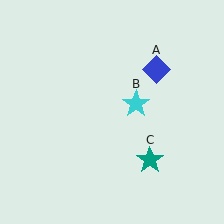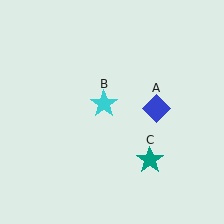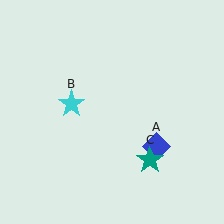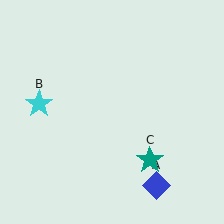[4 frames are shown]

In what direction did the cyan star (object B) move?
The cyan star (object B) moved left.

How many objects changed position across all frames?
2 objects changed position: blue diamond (object A), cyan star (object B).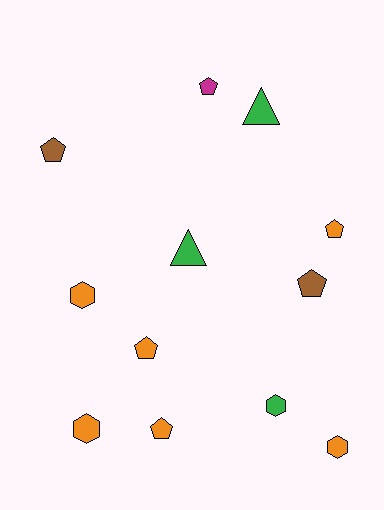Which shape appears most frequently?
Pentagon, with 6 objects.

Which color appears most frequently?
Orange, with 6 objects.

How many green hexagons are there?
There is 1 green hexagon.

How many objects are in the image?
There are 12 objects.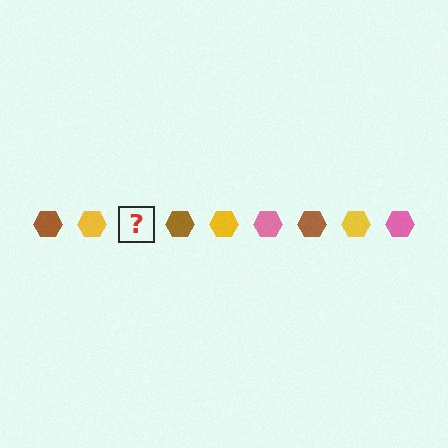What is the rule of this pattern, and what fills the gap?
The rule is that the pattern cycles through brown, yellow, pink hexagons. The gap should be filled with a pink hexagon.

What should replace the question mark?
The question mark should be replaced with a pink hexagon.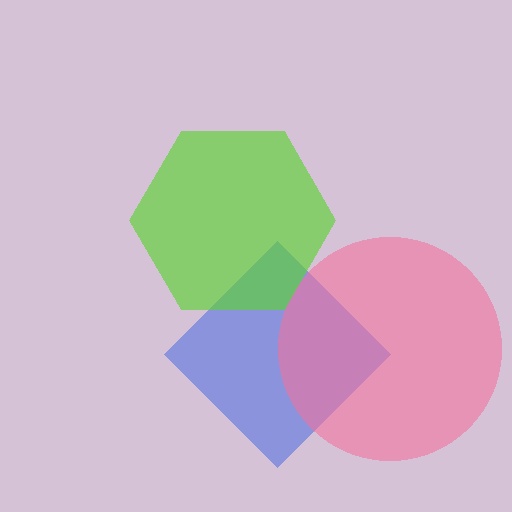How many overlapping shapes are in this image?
There are 3 overlapping shapes in the image.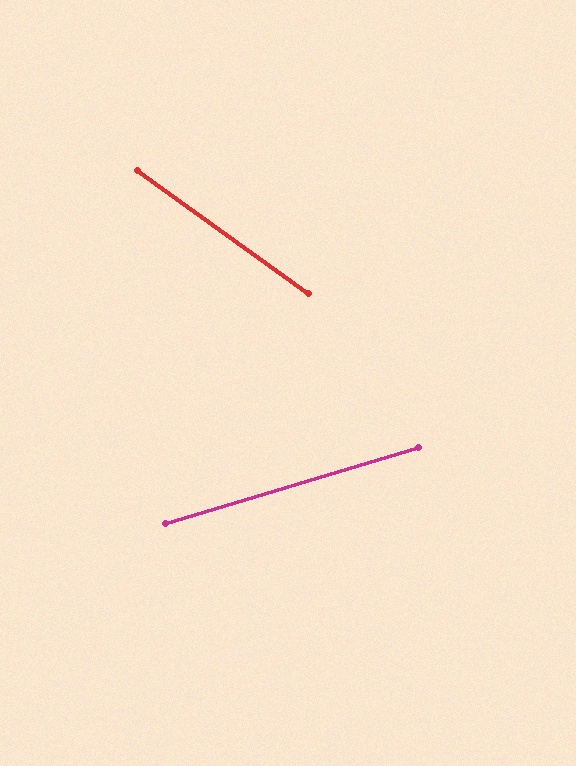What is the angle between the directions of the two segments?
Approximately 52 degrees.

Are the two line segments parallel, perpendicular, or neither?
Neither parallel nor perpendicular — they differ by about 52°.